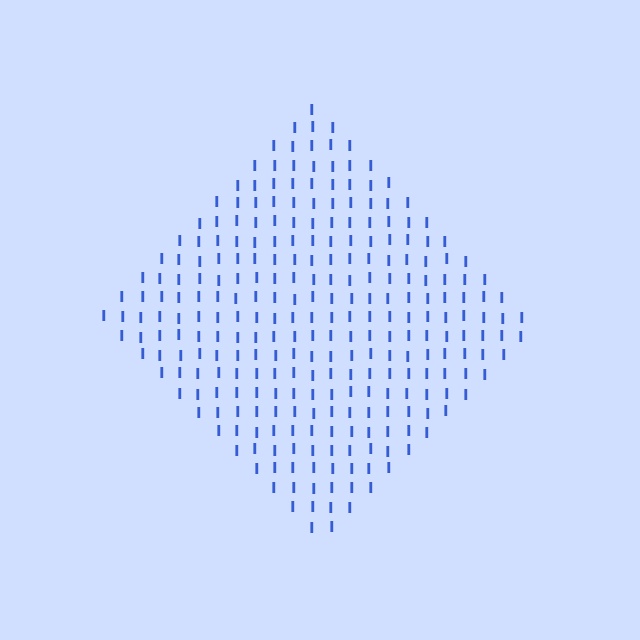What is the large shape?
The large shape is a diamond.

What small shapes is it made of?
It is made of small letter I's.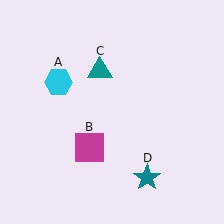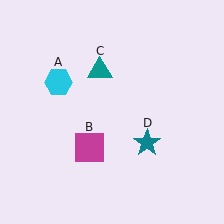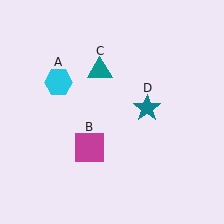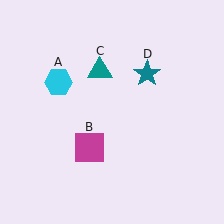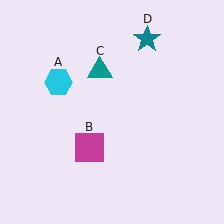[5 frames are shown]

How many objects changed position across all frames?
1 object changed position: teal star (object D).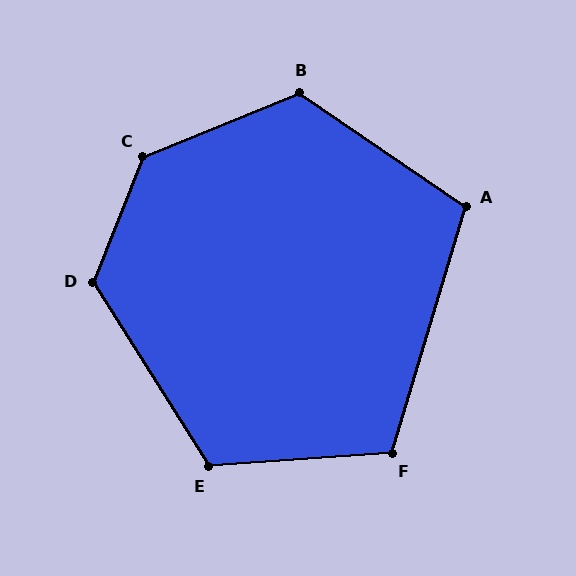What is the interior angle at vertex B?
Approximately 123 degrees (obtuse).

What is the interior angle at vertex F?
Approximately 111 degrees (obtuse).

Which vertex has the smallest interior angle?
A, at approximately 108 degrees.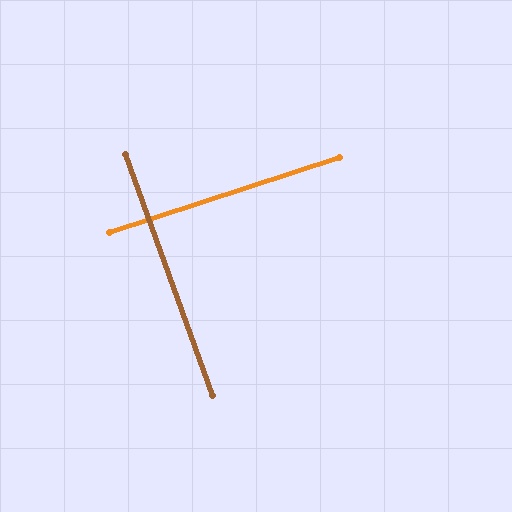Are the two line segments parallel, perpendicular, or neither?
Perpendicular — they meet at approximately 88°.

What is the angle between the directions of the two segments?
Approximately 88 degrees.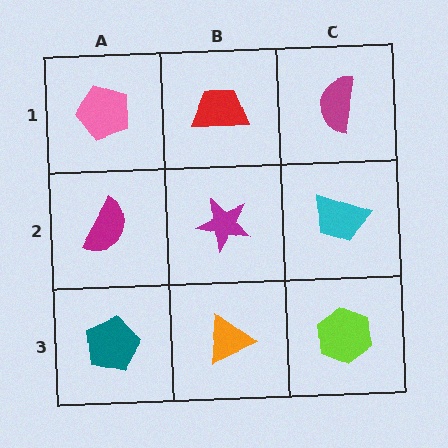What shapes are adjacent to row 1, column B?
A magenta star (row 2, column B), a pink pentagon (row 1, column A), a magenta semicircle (row 1, column C).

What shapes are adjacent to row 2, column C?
A magenta semicircle (row 1, column C), a lime hexagon (row 3, column C), a magenta star (row 2, column B).